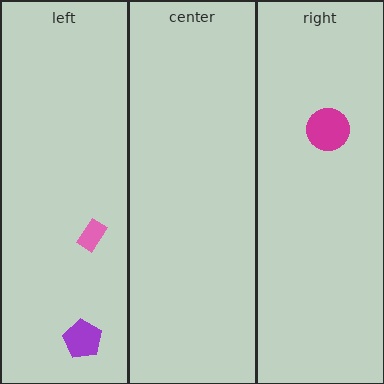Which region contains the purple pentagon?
The left region.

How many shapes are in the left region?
2.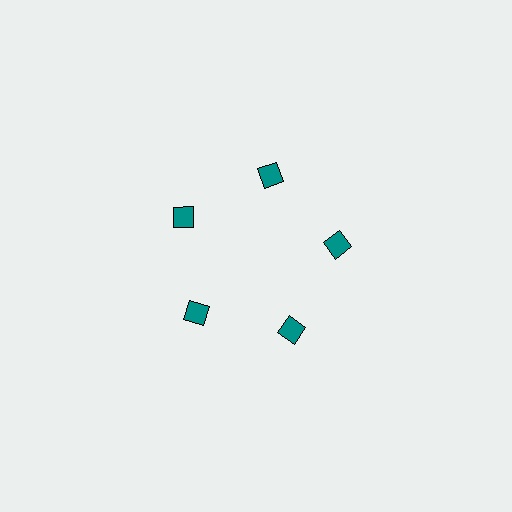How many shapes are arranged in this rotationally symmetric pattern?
There are 5 shapes, arranged in 5 groups of 1.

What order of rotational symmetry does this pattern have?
This pattern has 5-fold rotational symmetry.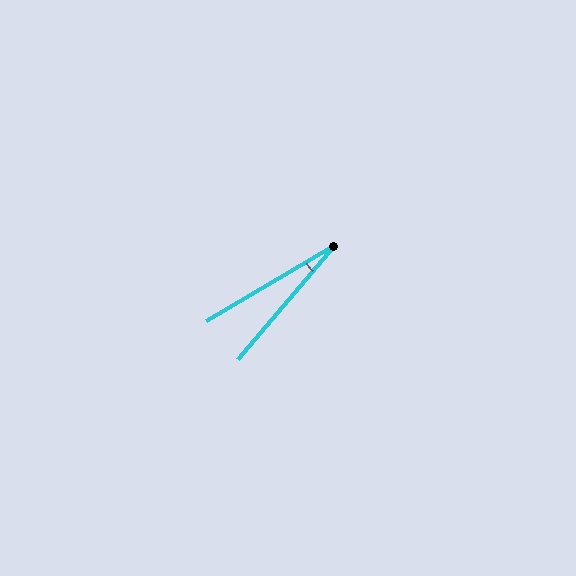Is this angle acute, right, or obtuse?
It is acute.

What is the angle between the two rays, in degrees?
Approximately 19 degrees.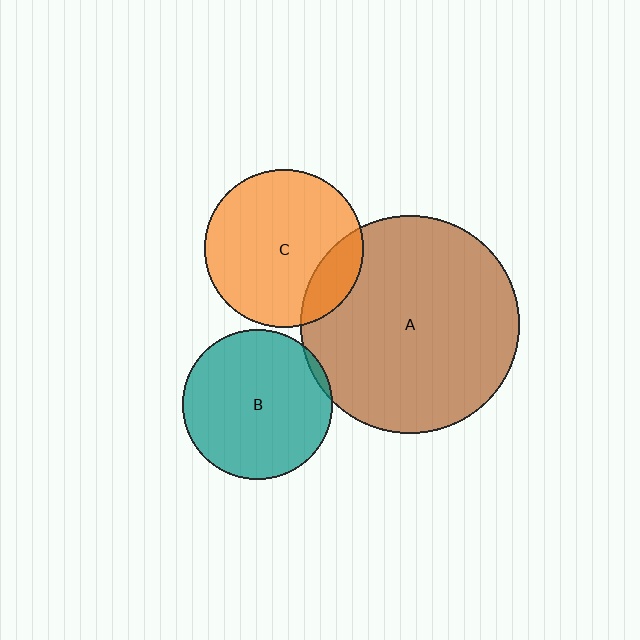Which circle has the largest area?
Circle A (brown).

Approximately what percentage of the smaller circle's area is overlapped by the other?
Approximately 5%.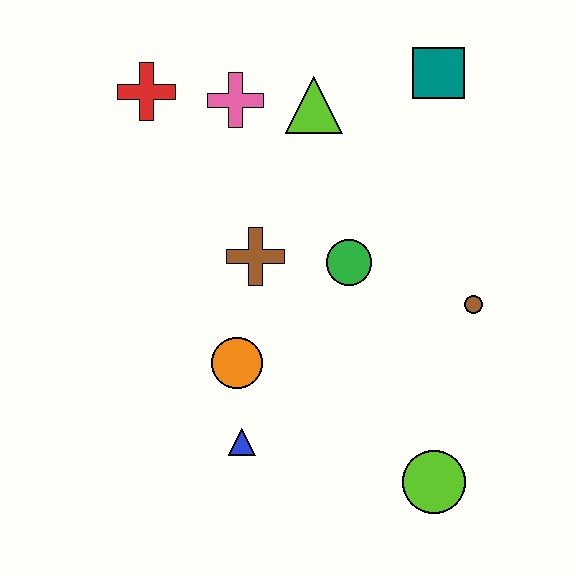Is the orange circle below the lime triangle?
Yes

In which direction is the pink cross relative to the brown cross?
The pink cross is above the brown cross.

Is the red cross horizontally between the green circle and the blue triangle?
No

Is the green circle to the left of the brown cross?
No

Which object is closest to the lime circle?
The brown circle is closest to the lime circle.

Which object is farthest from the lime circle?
The red cross is farthest from the lime circle.